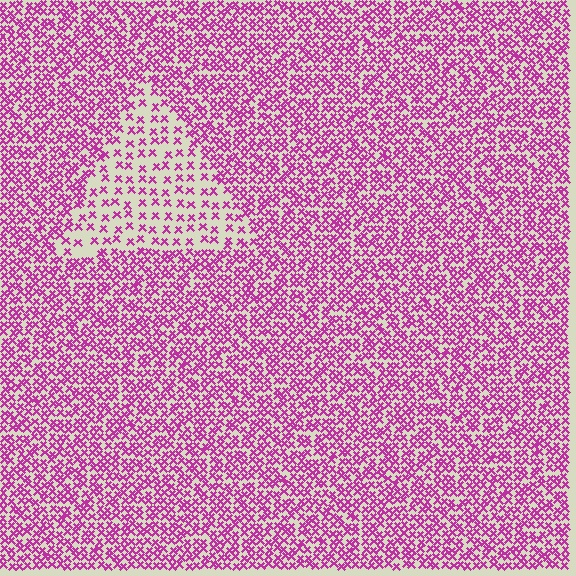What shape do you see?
I see a triangle.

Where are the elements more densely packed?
The elements are more densely packed outside the triangle boundary.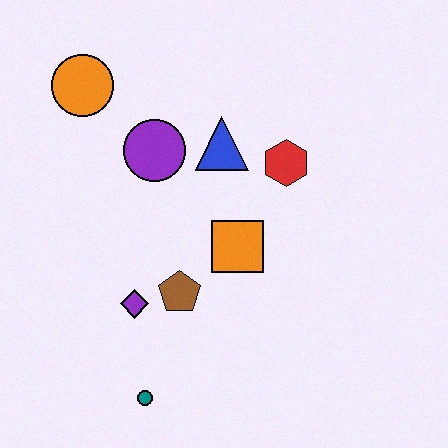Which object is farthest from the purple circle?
The teal circle is farthest from the purple circle.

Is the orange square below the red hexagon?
Yes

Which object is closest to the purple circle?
The blue triangle is closest to the purple circle.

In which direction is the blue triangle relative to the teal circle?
The blue triangle is above the teal circle.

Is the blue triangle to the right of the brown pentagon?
Yes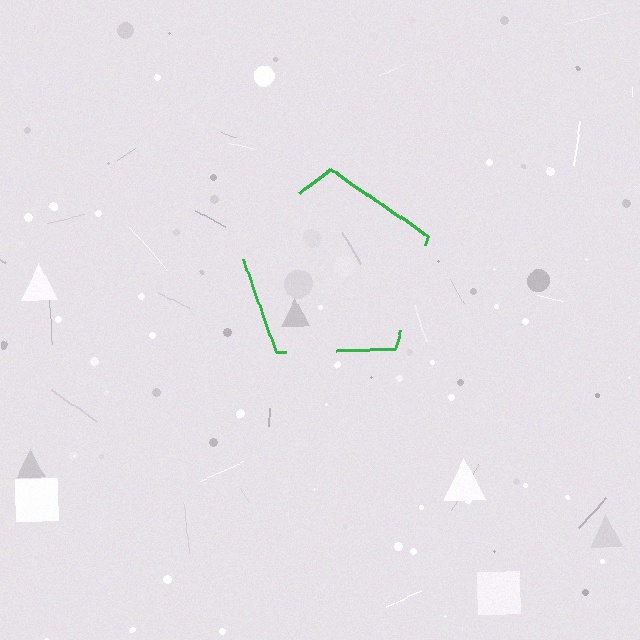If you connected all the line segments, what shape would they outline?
They would outline a pentagon.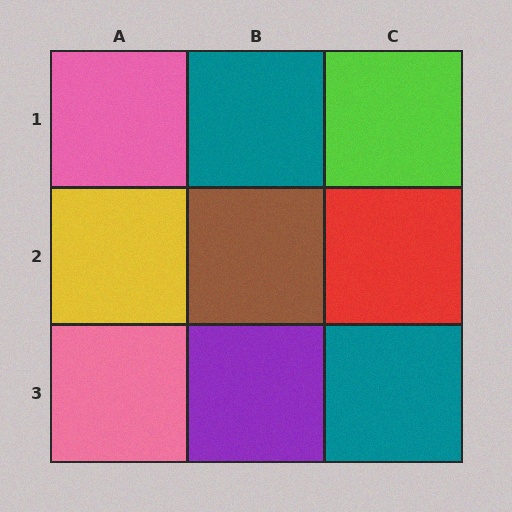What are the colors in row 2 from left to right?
Yellow, brown, red.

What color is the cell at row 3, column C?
Teal.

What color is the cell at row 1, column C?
Lime.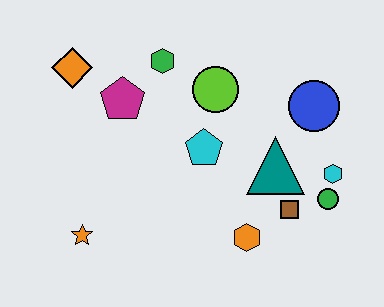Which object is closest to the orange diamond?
The magenta pentagon is closest to the orange diamond.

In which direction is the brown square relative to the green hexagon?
The brown square is below the green hexagon.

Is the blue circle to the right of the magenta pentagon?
Yes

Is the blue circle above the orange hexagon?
Yes